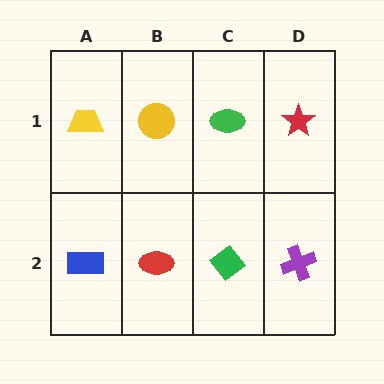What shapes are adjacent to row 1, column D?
A purple cross (row 2, column D), a green ellipse (row 1, column C).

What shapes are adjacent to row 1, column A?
A blue rectangle (row 2, column A), a yellow circle (row 1, column B).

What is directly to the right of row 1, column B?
A green ellipse.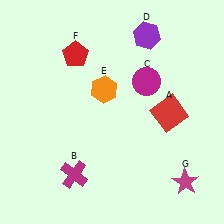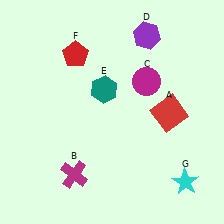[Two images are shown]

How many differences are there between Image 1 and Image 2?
There are 2 differences between the two images.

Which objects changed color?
E changed from orange to teal. G changed from magenta to cyan.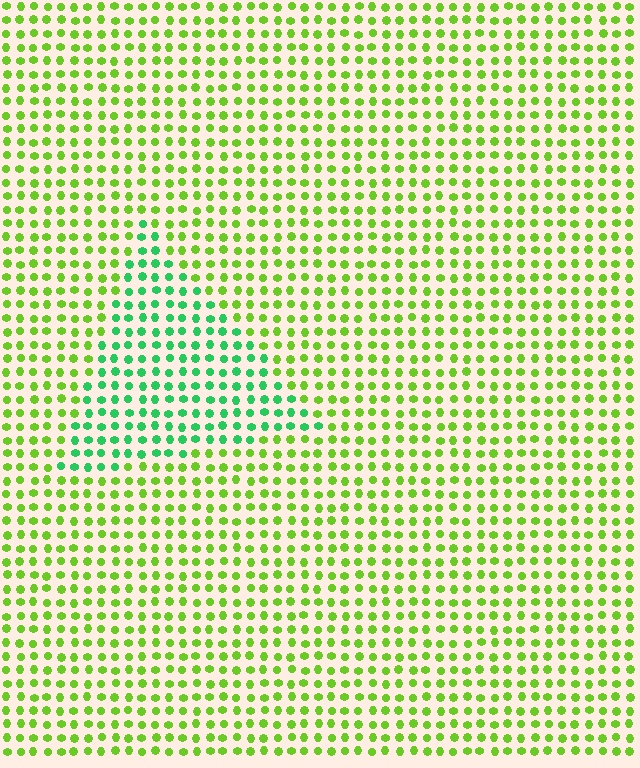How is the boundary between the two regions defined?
The boundary is defined purely by a slight shift in hue (about 45 degrees). Spacing, size, and orientation are identical on both sides.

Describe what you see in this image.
The image is filled with small lime elements in a uniform arrangement. A triangle-shaped region is visible where the elements are tinted to a slightly different hue, forming a subtle color boundary.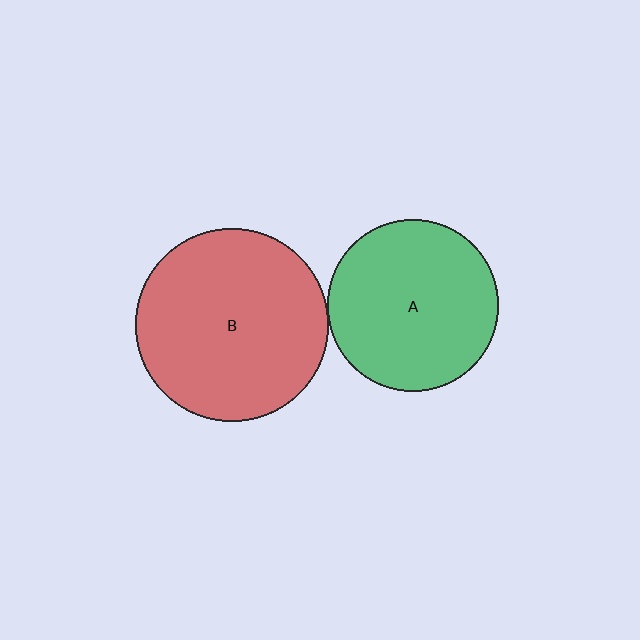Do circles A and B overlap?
Yes.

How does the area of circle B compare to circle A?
Approximately 1.3 times.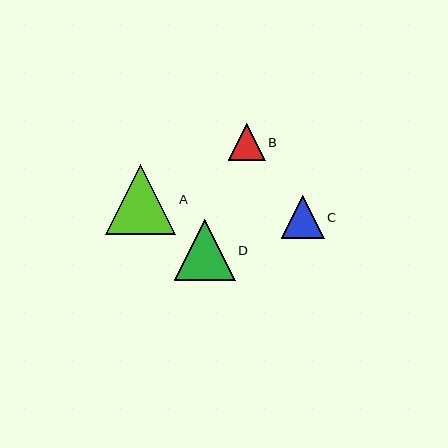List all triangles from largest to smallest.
From largest to smallest: A, D, C, B.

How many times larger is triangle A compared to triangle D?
Triangle A is approximately 1.1 times the size of triangle D.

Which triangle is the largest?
Triangle A is the largest with a size of approximately 70 pixels.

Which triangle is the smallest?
Triangle B is the smallest with a size of approximately 37 pixels.